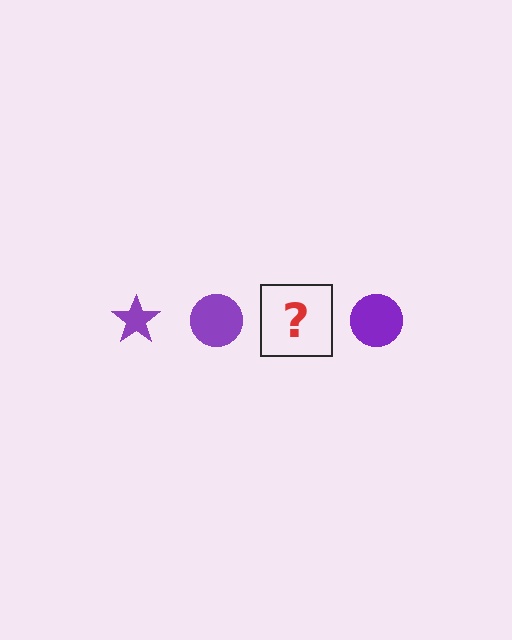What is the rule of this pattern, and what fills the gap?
The rule is that the pattern cycles through star, circle shapes in purple. The gap should be filled with a purple star.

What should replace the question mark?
The question mark should be replaced with a purple star.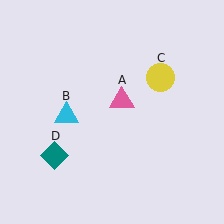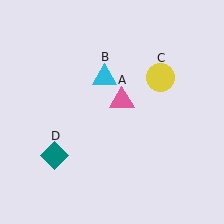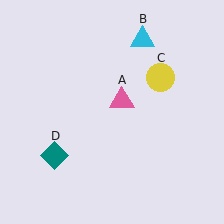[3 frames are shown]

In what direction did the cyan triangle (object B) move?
The cyan triangle (object B) moved up and to the right.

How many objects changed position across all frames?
1 object changed position: cyan triangle (object B).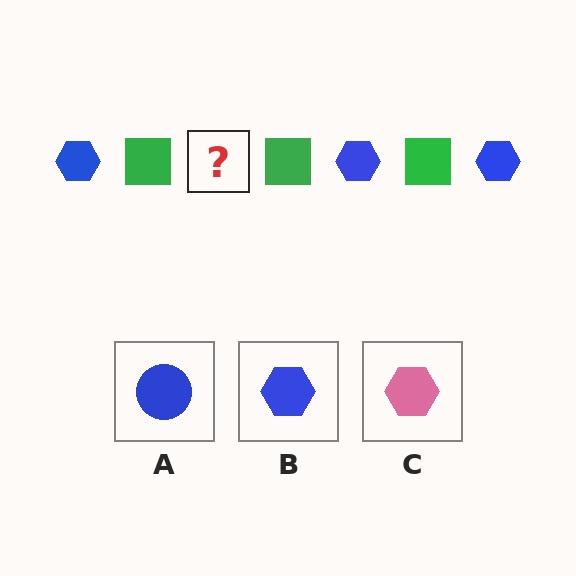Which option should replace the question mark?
Option B.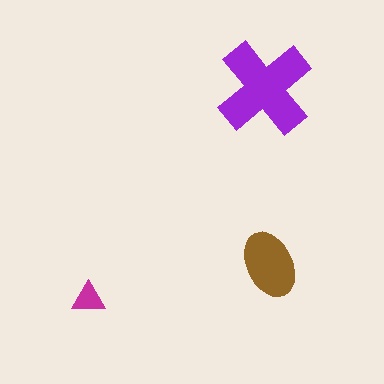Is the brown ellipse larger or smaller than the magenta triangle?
Larger.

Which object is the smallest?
The magenta triangle.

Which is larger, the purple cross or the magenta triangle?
The purple cross.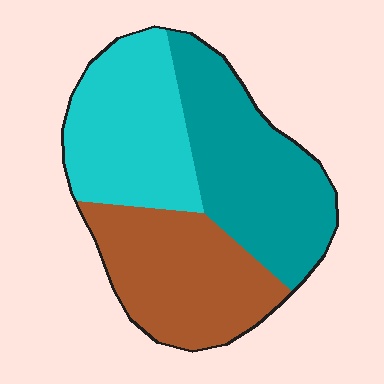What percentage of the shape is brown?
Brown covers 32% of the shape.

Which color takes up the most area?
Teal, at roughly 35%.